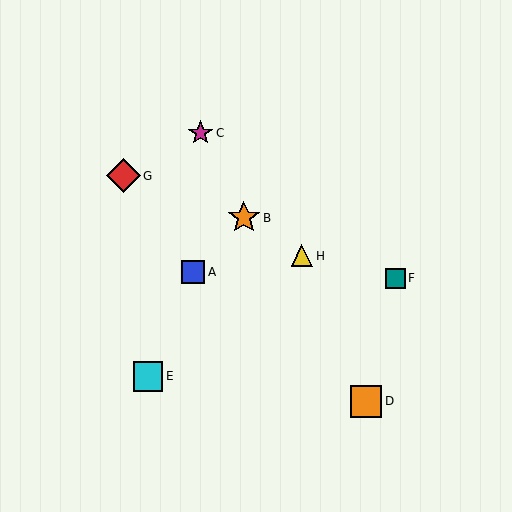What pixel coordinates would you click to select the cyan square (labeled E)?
Click at (148, 376) to select the cyan square E.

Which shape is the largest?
The red diamond (labeled G) is the largest.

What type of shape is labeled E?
Shape E is a cyan square.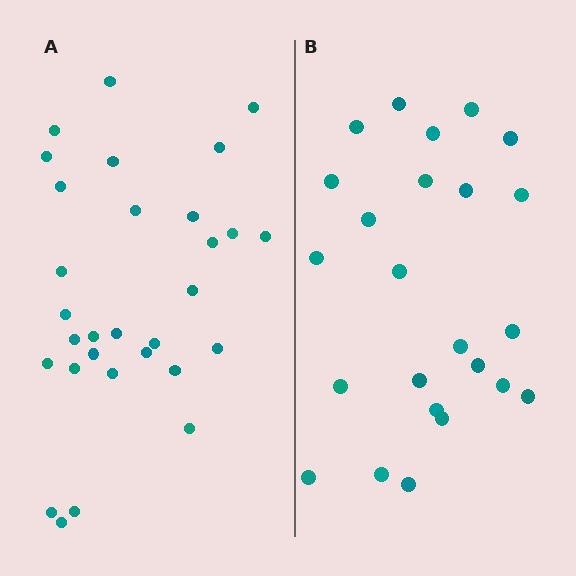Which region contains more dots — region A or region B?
Region A (the left region) has more dots.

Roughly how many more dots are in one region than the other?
Region A has about 6 more dots than region B.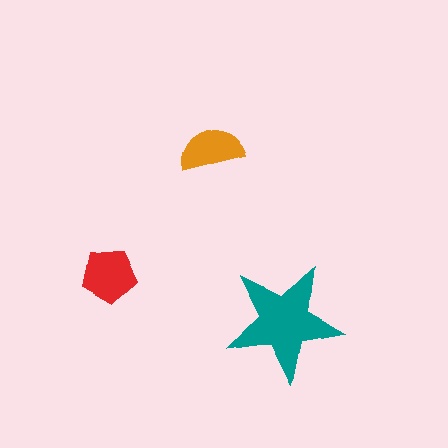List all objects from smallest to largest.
The orange semicircle, the red pentagon, the teal star.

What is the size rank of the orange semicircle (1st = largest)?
3rd.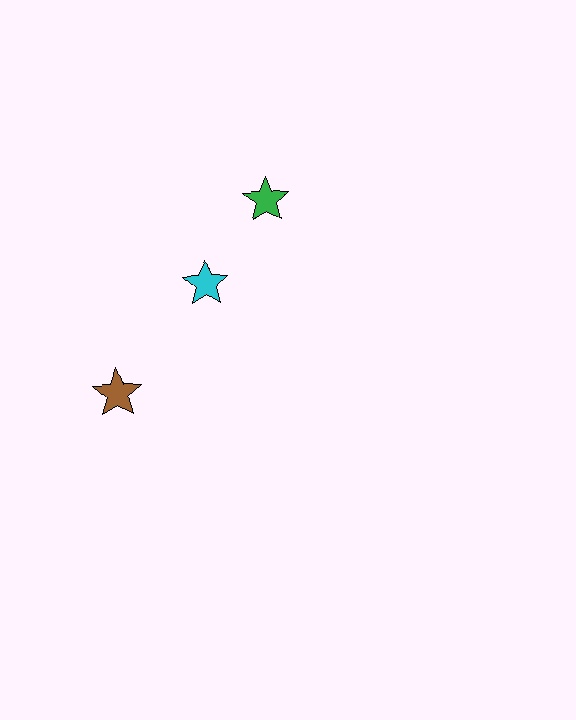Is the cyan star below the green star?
Yes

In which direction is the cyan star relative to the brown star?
The cyan star is above the brown star.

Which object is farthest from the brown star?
The green star is farthest from the brown star.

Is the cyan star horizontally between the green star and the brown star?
Yes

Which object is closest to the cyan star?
The green star is closest to the cyan star.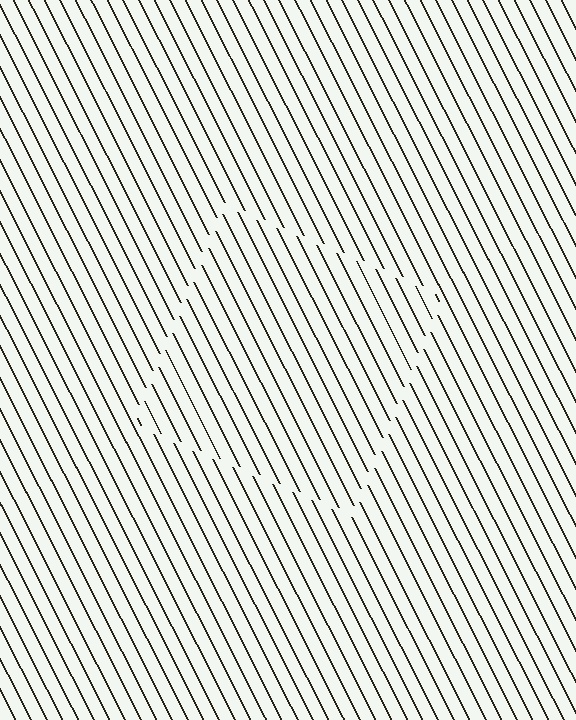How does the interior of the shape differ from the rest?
The interior of the shape contains the same grating, shifted by half a period — the contour is defined by the phase discontinuity where line-ends from the inner and outer gratings abut.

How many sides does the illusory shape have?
4 sides — the line-ends trace a square.